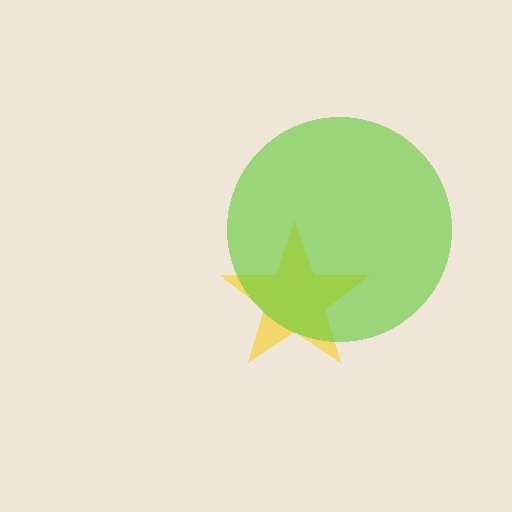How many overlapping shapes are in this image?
There are 2 overlapping shapes in the image.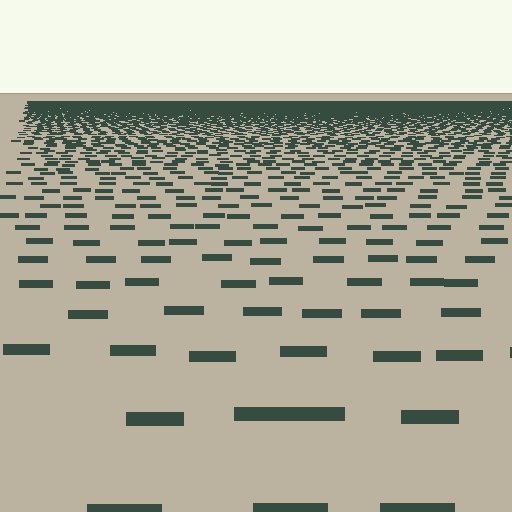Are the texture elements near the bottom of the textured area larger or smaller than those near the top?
Larger. Near the bottom, elements are closer to the viewer and appear at a bigger on-screen size.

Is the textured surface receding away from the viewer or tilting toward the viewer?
The surface is receding away from the viewer. Texture elements get smaller and denser toward the top.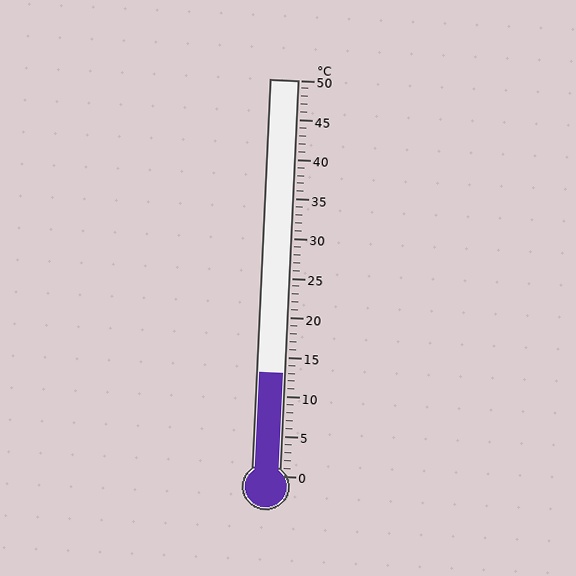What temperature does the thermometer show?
The thermometer shows approximately 13°C.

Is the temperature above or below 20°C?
The temperature is below 20°C.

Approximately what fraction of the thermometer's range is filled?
The thermometer is filled to approximately 25% of its range.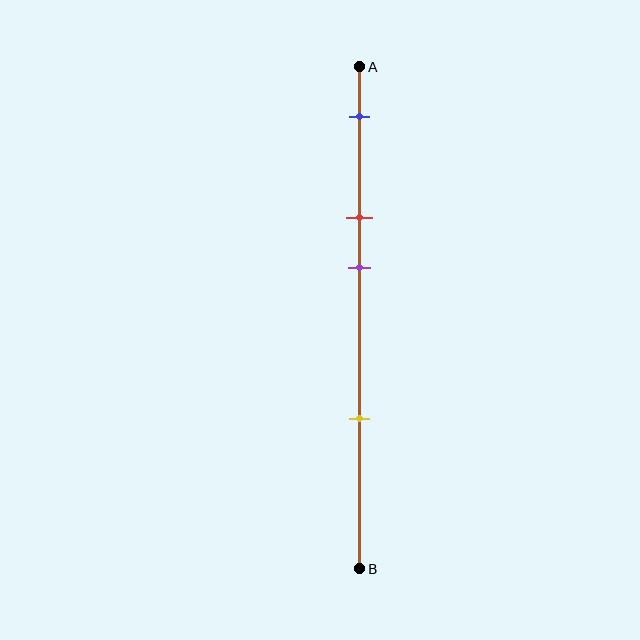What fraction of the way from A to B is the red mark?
The red mark is approximately 30% (0.3) of the way from A to B.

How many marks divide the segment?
There are 4 marks dividing the segment.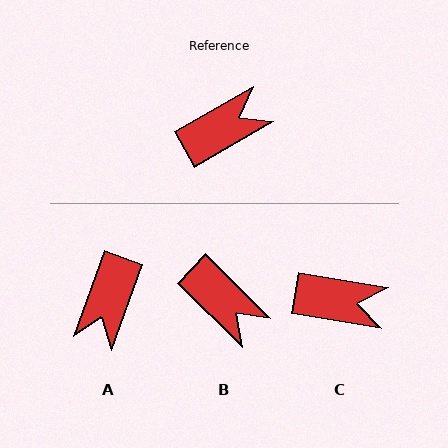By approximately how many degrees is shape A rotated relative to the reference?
Approximately 140 degrees clockwise.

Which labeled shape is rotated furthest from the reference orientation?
A, about 140 degrees away.